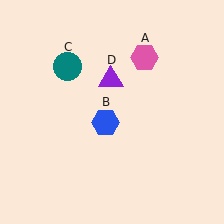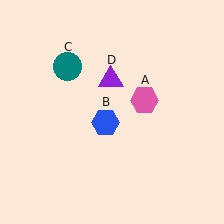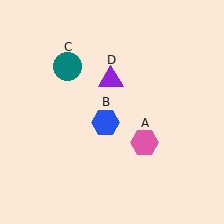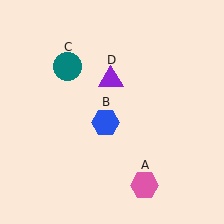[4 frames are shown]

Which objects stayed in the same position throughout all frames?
Blue hexagon (object B) and teal circle (object C) and purple triangle (object D) remained stationary.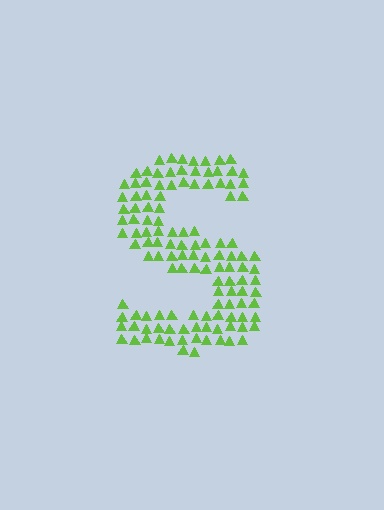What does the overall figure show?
The overall figure shows the letter S.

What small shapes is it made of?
It is made of small triangles.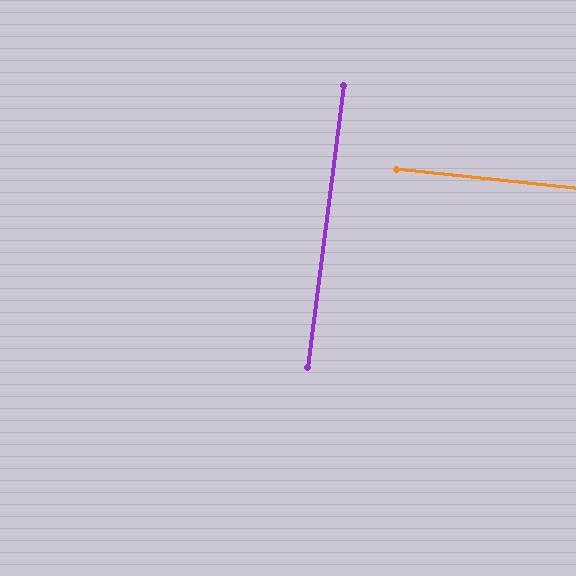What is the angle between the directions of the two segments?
Approximately 89 degrees.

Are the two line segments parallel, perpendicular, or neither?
Perpendicular — they meet at approximately 89°.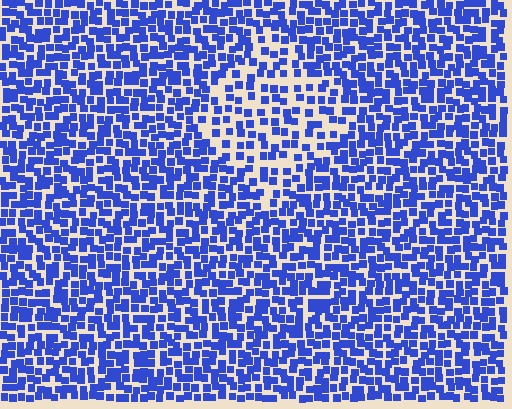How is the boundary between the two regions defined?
The boundary is defined by a change in element density (approximately 1.8x ratio). All elements are the same color, size, and shape.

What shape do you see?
I see a diamond.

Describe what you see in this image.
The image contains small blue elements arranged at two different densities. A diamond-shaped region is visible where the elements are less densely packed than the surrounding area.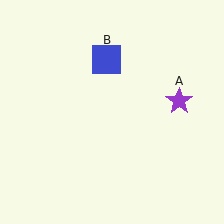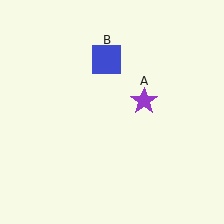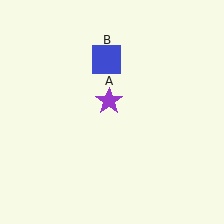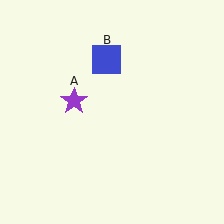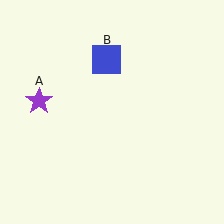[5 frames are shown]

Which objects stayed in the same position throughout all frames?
Blue square (object B) remained stationary.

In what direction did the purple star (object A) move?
The purple star (object A) moved left.